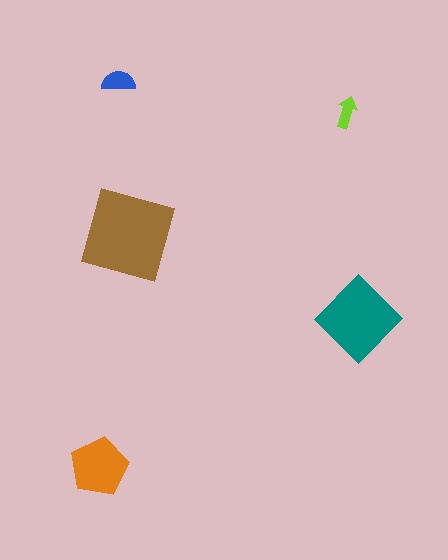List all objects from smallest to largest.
The lime arrow, the blue semicircle, the orange pentagon, the teal diamond, the brown diamond.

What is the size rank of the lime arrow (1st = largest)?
5th.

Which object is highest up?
The blue semicircle is topmost.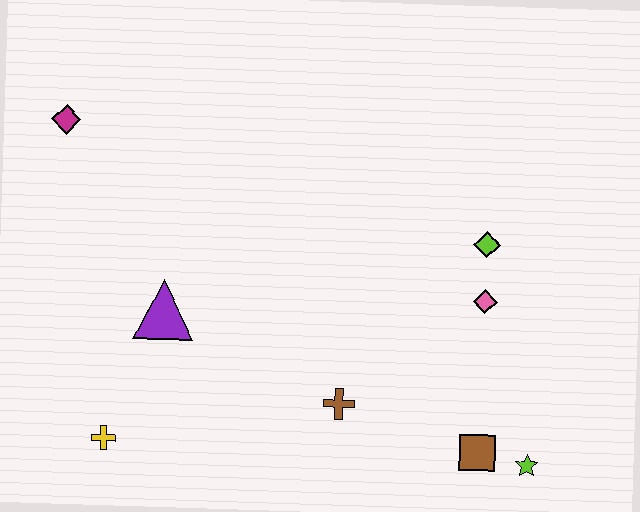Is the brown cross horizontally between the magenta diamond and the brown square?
Yes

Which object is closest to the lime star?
The brown square is closest to the lime star.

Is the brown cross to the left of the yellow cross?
No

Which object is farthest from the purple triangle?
The lime star is farthest from the purple triangle.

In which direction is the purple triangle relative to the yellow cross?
The purple triangle is above the yellow cross.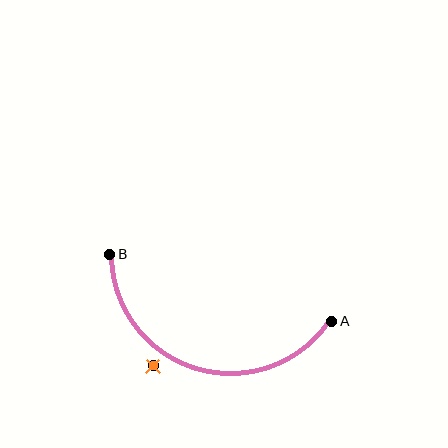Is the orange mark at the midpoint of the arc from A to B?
No — the orange mark does not lie on the arc at all. It sits slightly outside the curve.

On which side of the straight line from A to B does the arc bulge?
The arc bulges below the straight line connecting A and B.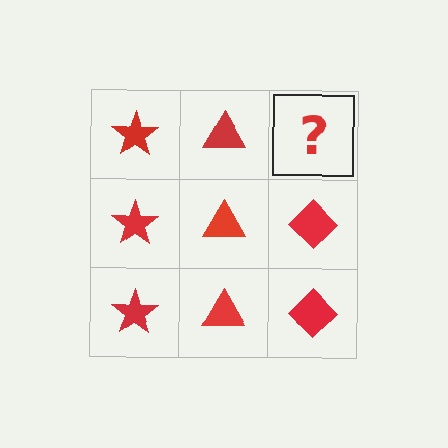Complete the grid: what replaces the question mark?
The question mark should be replaced with a red diamond.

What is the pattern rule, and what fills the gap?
The rule is that each column has a consistent shape. The gap should be filled with a red diamond.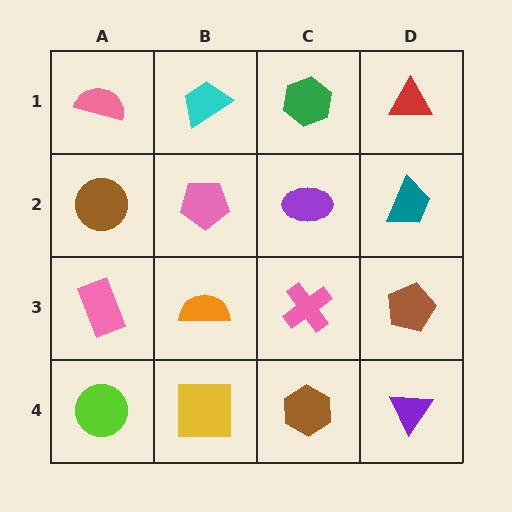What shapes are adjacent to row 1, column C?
A purple ellipse (row 2, column C), a cyan trapezoid (row 1, column B), a red triangle (row 1, column D).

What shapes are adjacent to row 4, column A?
A pink rectangle (row 3, column A), a yellow square (row 4, column B).